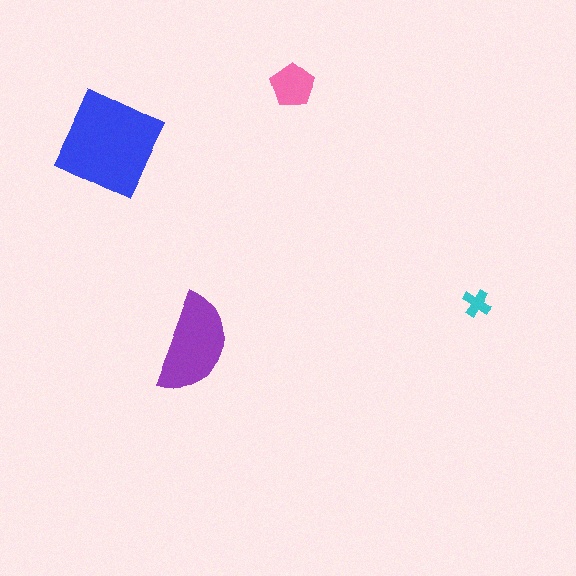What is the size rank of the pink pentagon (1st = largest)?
3rd.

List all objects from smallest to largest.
The cyan cross, the pink pentagon, the purple semicircle, the blue diamond.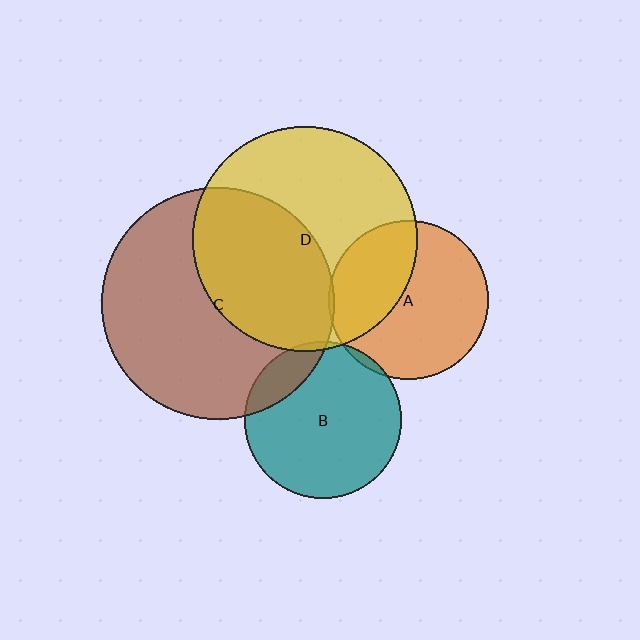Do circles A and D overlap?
Yes.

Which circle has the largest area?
Circle C (brown).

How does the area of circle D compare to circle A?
Approximately 2.0 times.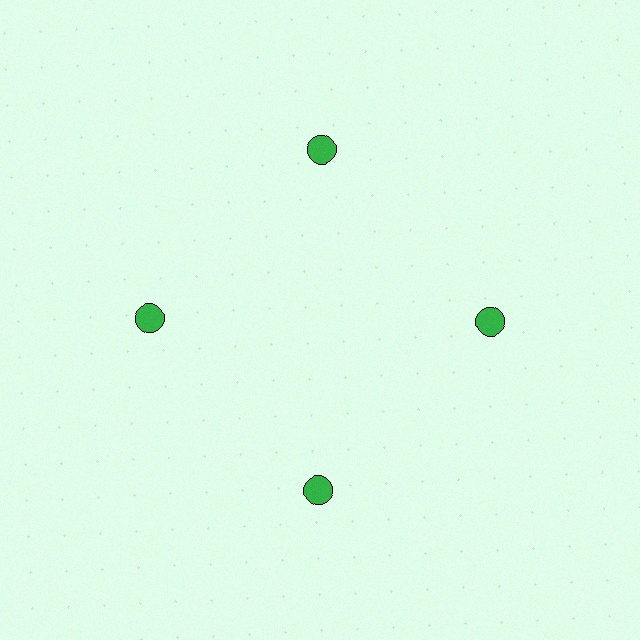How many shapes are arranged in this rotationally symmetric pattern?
There are 4 shapes, arranged in 4 groups of 1.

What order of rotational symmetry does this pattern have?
This pattern has 4-fold rotational symmetry.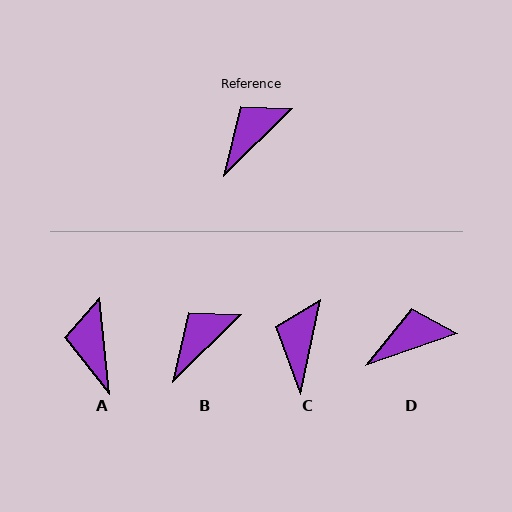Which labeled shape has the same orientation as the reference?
B.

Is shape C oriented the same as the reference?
No, it is off by about 34 degrees.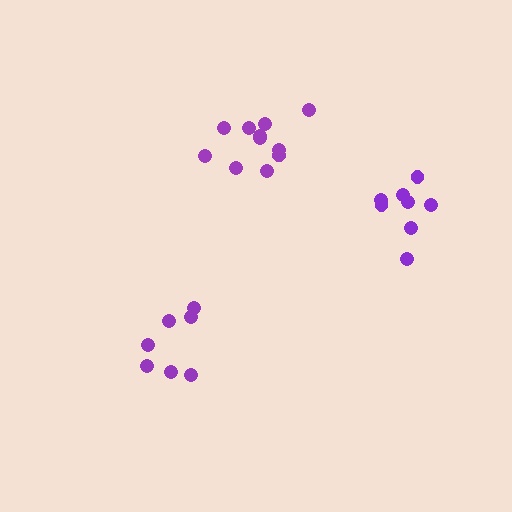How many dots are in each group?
Group 1: 7 dots, Group 2: 8 dots, Group 3: 11 dots (26 total).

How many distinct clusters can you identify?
There are 3 distinct clusters.